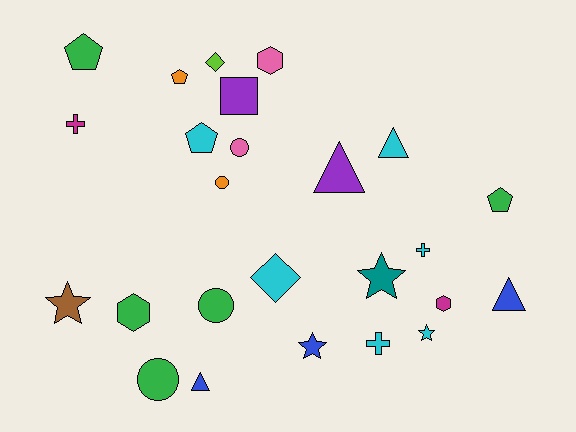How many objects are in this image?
There are 25 objects.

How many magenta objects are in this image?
There are 2 magenta objects.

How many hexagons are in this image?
There are 3 hexagons.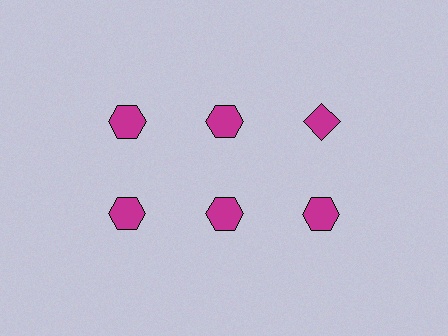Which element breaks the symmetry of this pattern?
The magenta diamond in the top row, center column breaks the symmetry. All other shapes are magenta hexagons.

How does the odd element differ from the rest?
It has a different shape: diamond instead of hexagon.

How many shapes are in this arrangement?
There are 6 shapes arranged in a grid pattern.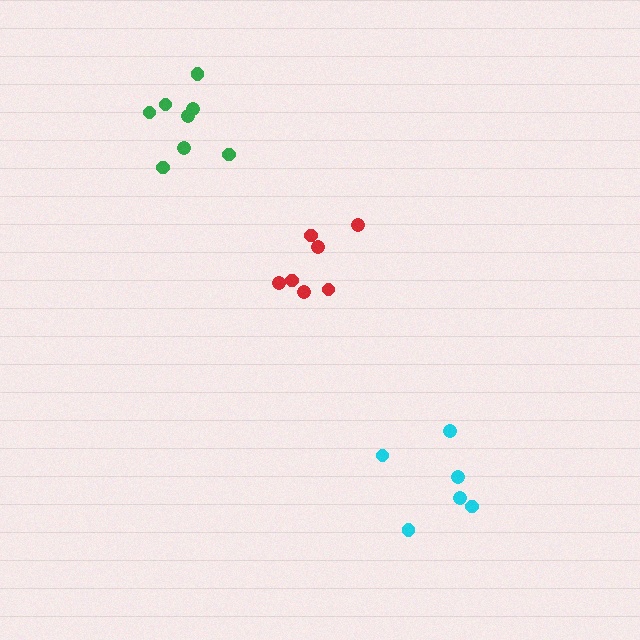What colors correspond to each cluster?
The clusters are colored: red, cyan, green.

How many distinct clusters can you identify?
There are 3 distinct clusters.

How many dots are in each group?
Group 1: 7 dots, Group 2: 6 dots, Group 3: 8 dots (21 total).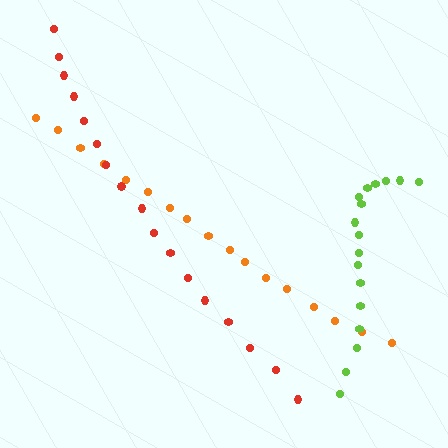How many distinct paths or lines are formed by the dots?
There are 3 distinct paths.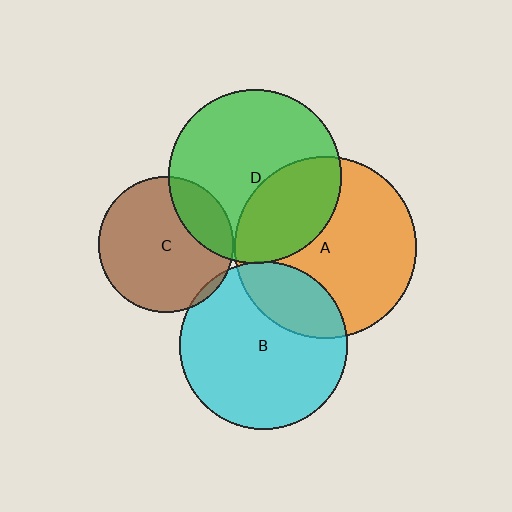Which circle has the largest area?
Circle A (orange).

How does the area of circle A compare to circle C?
Approximately 1.8 times.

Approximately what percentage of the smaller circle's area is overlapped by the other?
Approximately 35%.